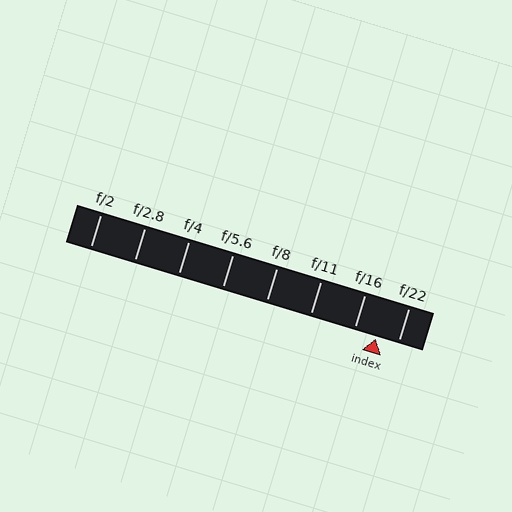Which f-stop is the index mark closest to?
The index mark is closest to f/22.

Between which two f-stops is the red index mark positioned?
The index mark is between f/16 and f/22.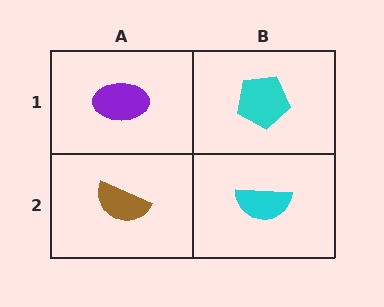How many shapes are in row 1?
2 shapes.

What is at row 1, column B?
A cyan pentagon.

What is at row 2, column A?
A brown semicircle.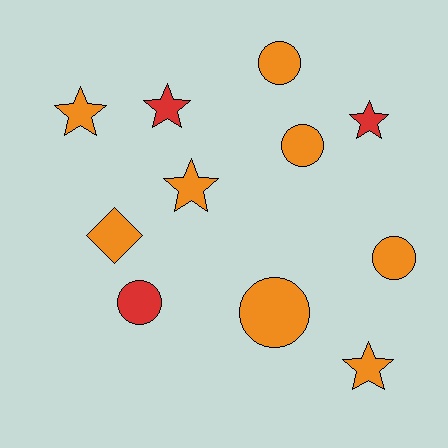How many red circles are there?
There is 1 red circle.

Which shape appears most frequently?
Circle, with 5 objects.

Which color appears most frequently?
Orange, with 8 objects.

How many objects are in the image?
There are 11 objects.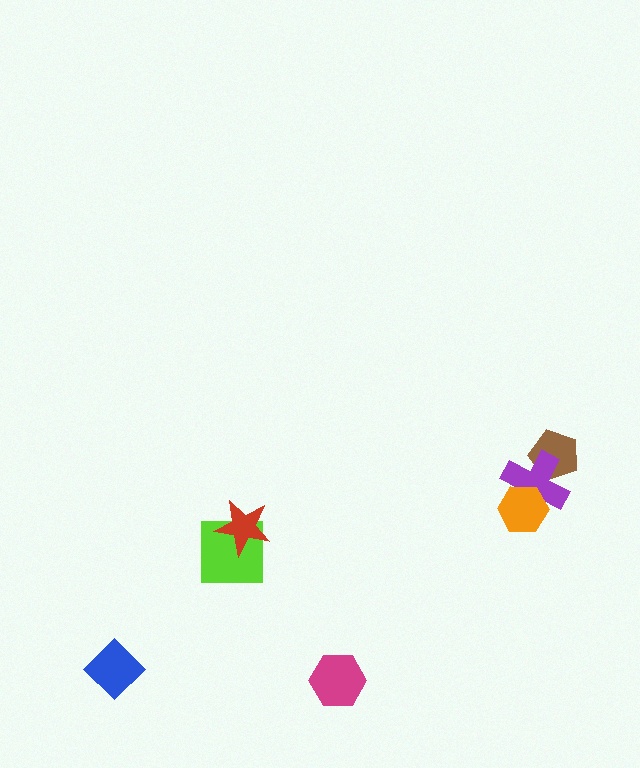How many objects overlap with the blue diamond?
0 objects overlap with the blue diamond.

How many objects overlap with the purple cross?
2 objects overlap with the purple cross.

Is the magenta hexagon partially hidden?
No, no other shape covers it.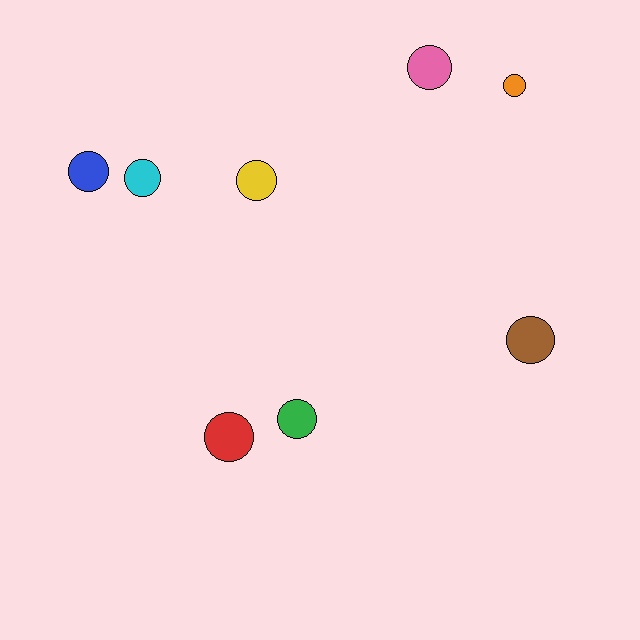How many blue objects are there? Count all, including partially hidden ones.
There is 1 blue object.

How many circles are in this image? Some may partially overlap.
There are 8 circles.